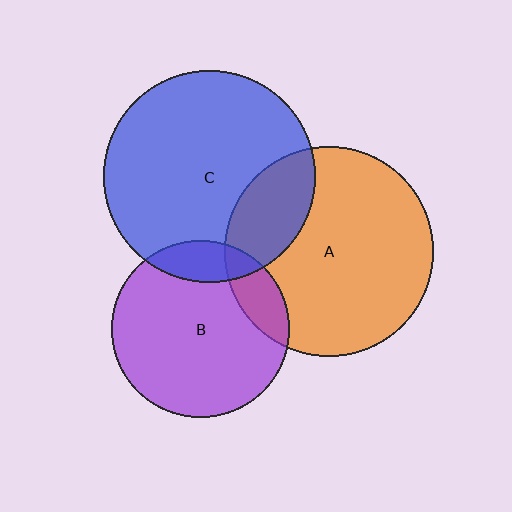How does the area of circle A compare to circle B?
Approximately 1.4 times.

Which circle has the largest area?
Circle C (blue).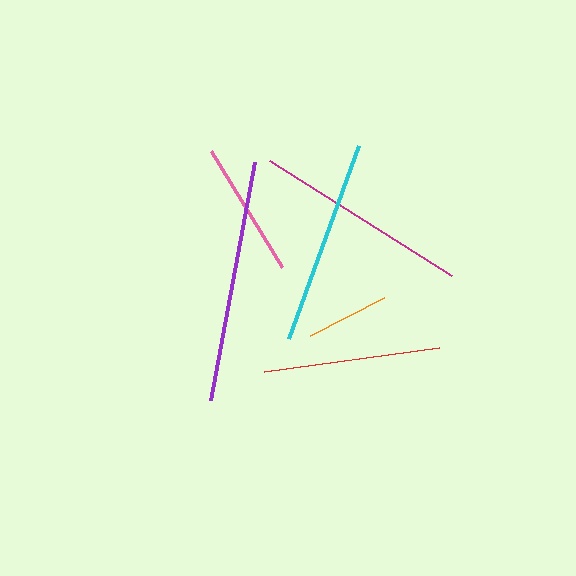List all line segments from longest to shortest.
From longest to shortest: purple, magenta, cyan, red, pink, orange.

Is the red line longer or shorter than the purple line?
The purple line is longer than the red line.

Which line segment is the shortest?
The orange line is the shortest at approximately 83 pixels.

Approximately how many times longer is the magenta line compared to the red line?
The magenta line is approximately 1.2 times the length of the red line.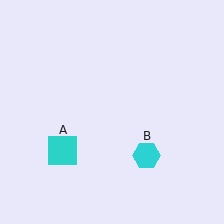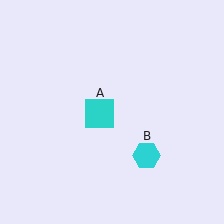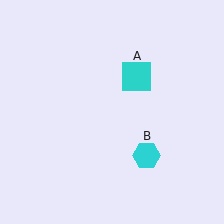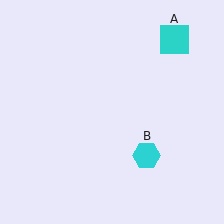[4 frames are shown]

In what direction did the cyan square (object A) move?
The cyan square (object A) moved up and to the right.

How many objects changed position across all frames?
1 object changed position: cyan square (object A).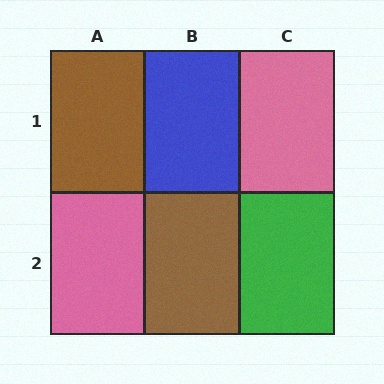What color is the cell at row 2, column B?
Brown.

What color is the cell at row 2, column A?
Pink.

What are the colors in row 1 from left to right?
Brown, blue, pink.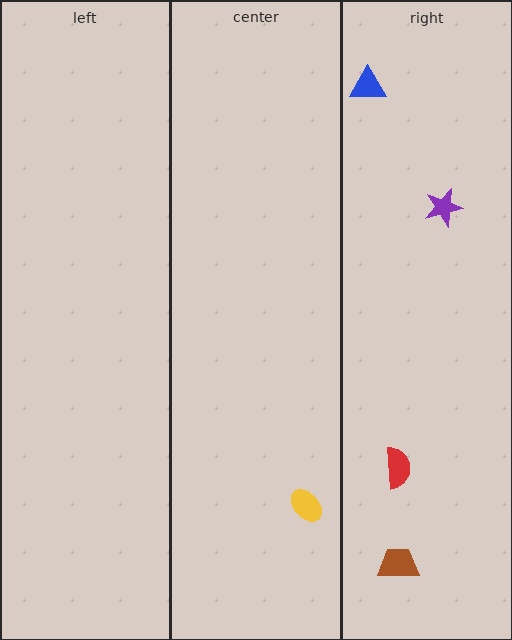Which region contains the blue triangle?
The right region.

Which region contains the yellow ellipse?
The center region.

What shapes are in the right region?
The brown trapezoid, the red semicircle, the blue triangle, the purple star.